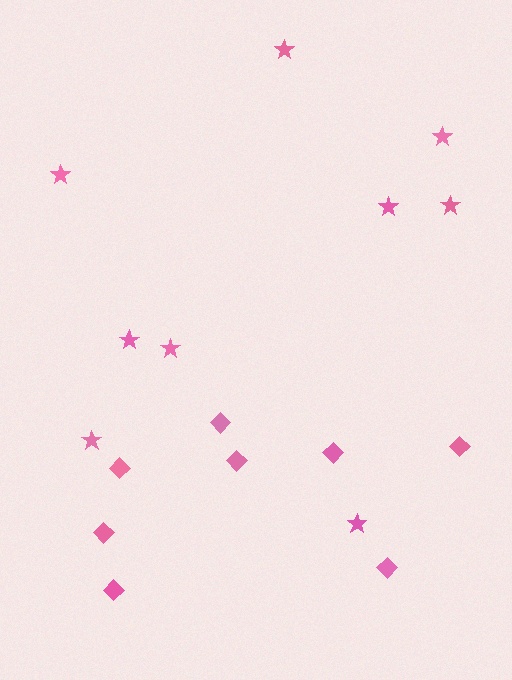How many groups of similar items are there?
There are 2 groups: one group of stars (9) and one group of diamonds (8).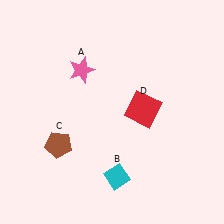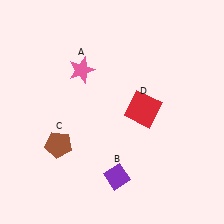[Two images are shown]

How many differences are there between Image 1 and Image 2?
There is 1 difference between the two images.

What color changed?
The diamond (B) changed from cyan in Image 1 to purple in Image 2.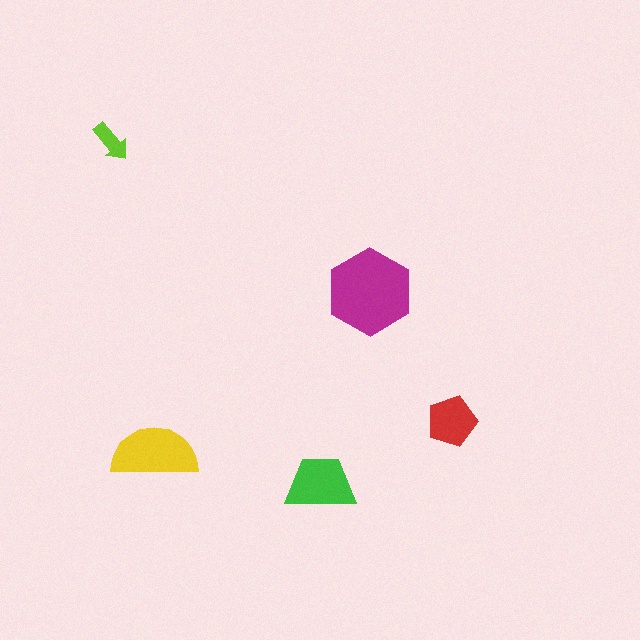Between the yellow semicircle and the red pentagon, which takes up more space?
The yellow semicircle.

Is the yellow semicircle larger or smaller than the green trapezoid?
Larger.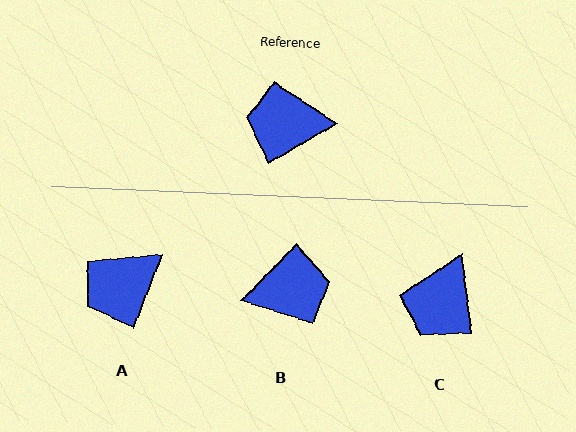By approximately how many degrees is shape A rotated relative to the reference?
Approximately 39 degrees counter-clockwise.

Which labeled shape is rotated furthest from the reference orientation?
B, about 164 degrees away.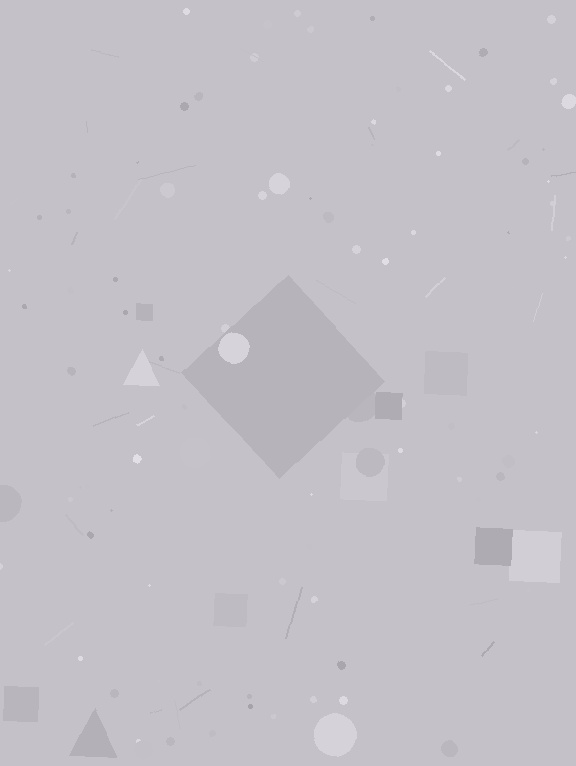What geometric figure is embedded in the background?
A diamond is embedded in the background.